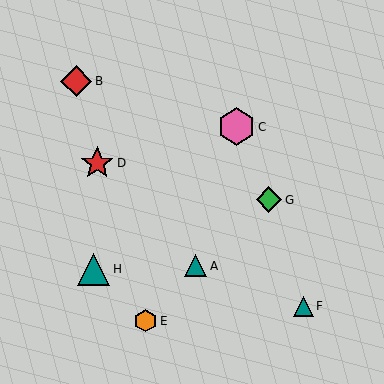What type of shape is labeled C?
Shape C is a pink hexagon.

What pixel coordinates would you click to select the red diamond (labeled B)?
Click at (76, 81) to select the red diamond B.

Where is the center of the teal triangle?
The center of the teal triangle is at (94, 269).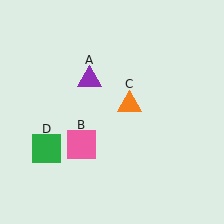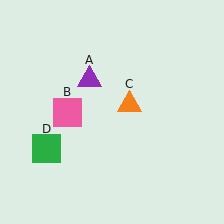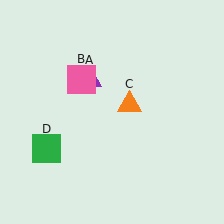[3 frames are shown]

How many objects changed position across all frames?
1 object changed position: pink square (object B).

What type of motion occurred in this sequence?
The pink square (object B) rotated clockwise around the center of the scene.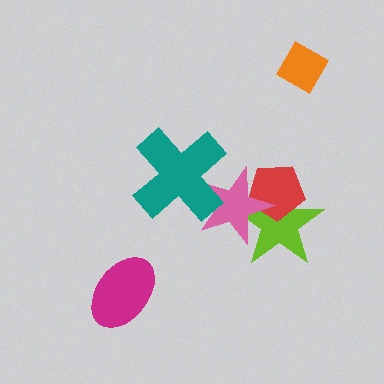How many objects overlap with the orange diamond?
0 objects overlap with the orange diamond.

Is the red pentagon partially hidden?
Yes, it is partially covered by another shape.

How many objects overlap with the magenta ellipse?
0 objects overlap with the magenta ellipse.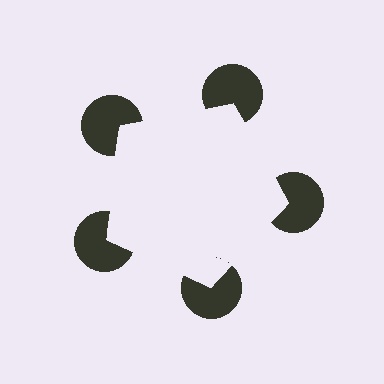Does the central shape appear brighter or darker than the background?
It typically appears slightly brighter than the background, even though no actual brightness change is drawn.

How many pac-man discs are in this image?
There are 5 — one at each vertex of the illusory pentagon.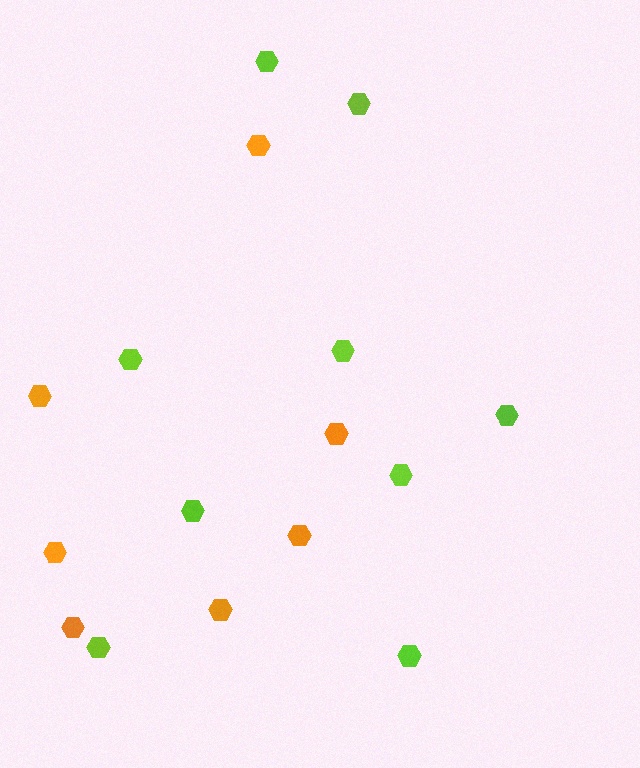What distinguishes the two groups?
There are 2 groups: one group of orange hexagons (7) and one group of lime hexagons (9).